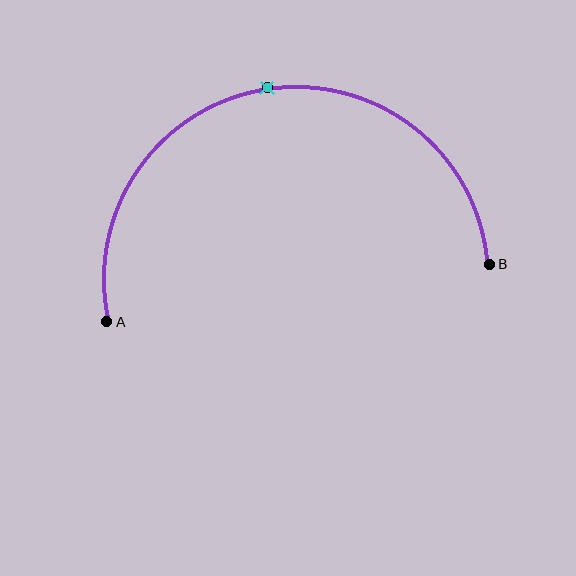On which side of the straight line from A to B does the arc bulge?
The arc bulges above the straight line connecting A and B.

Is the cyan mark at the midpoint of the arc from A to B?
Yes. The cyan mark lies on the arc at equal arc-length from both A and B — it is the arc midpoint.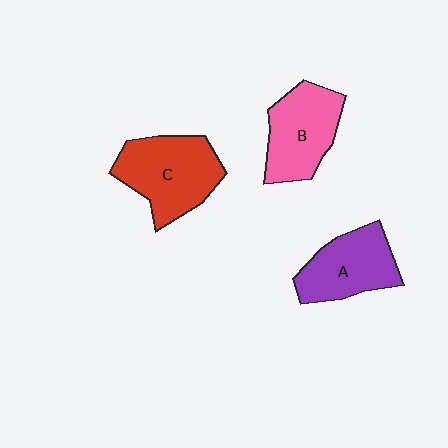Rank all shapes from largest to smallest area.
From largest to smallest: C (red), B (pink), A (purple).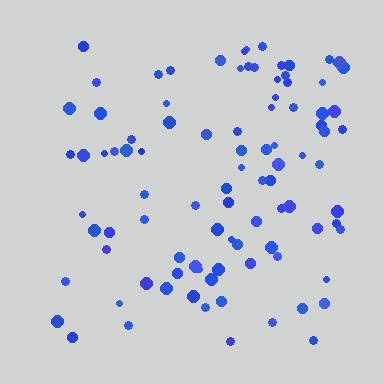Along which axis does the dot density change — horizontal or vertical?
Horizontal.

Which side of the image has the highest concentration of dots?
The right.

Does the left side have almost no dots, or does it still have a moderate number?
Still a moderate number, just noticeably fewer than the right.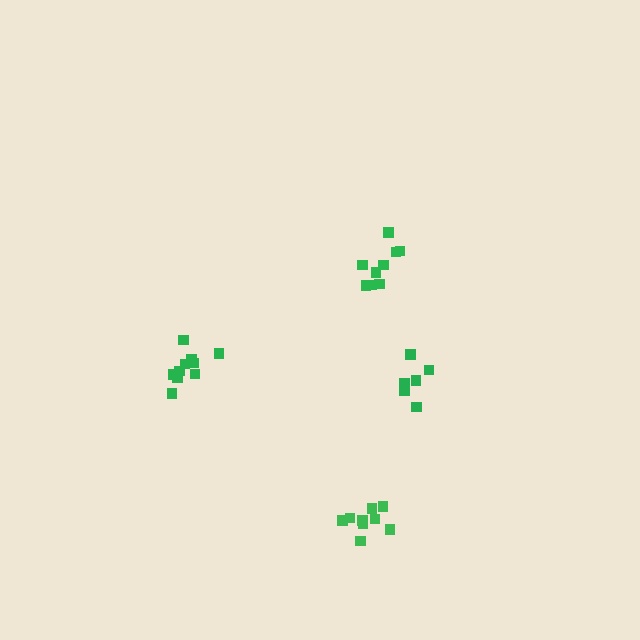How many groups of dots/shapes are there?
There are 4 groups.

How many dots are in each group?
Group 1: 10 dots, Group 2: 9 dots, Group 3: 6 dots, Group 4: 9 dots (34 total).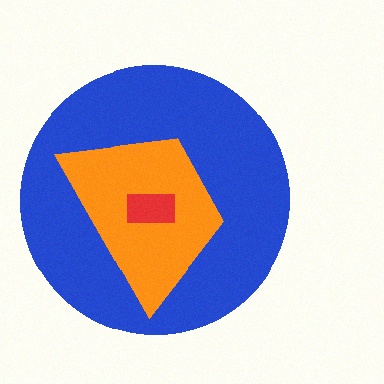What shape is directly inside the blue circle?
The orange trapezoid.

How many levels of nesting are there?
3.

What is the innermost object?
The red rectangle.